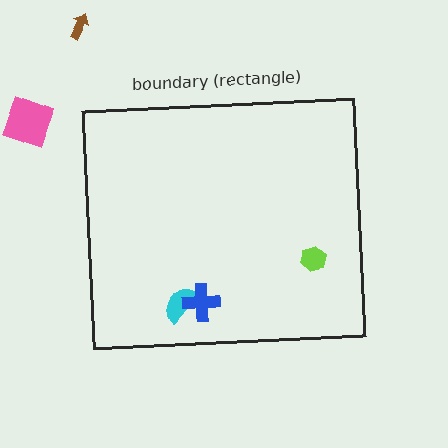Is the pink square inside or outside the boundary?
Outside.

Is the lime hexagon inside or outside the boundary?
Inside.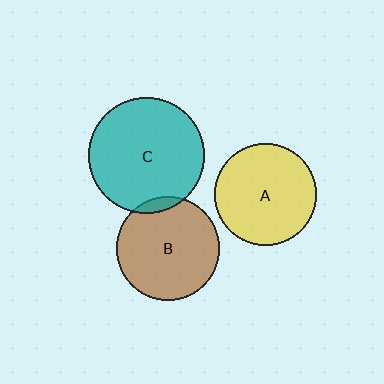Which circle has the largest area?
Circle C (teal).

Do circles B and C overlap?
Yes.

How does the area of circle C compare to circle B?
Approximately 1.3 times.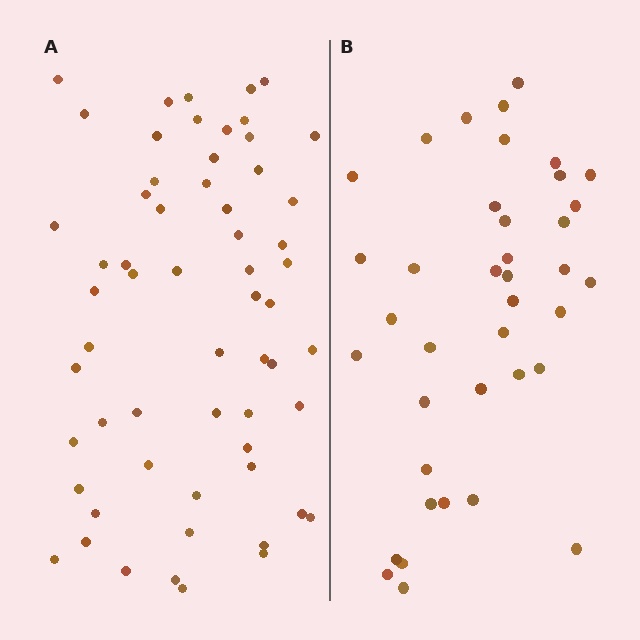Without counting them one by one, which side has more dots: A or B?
Region A (the left region) has more dots.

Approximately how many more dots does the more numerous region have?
Region A has approximately 20 more dots than region B.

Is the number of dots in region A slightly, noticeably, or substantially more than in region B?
Region A has substantially more. The ratio is roughly 1.5 to 1.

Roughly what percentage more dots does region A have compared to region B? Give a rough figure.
About 55% more.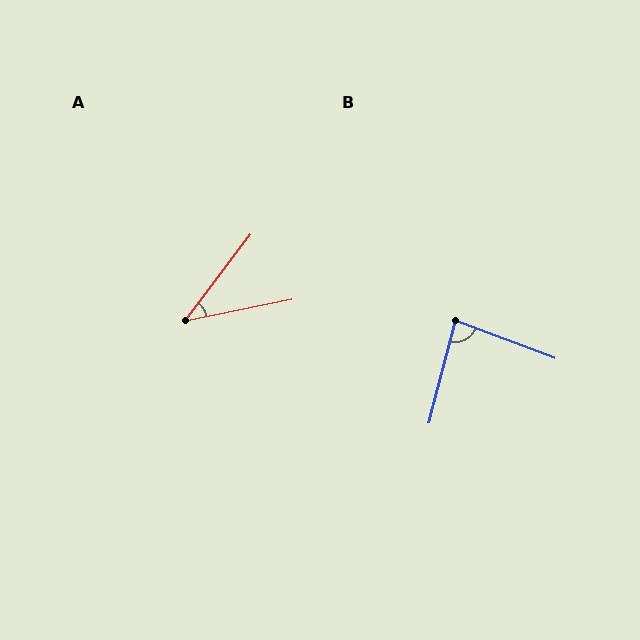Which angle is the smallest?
A, at approximately 41 degrees.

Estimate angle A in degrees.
Approximately 41 degrees.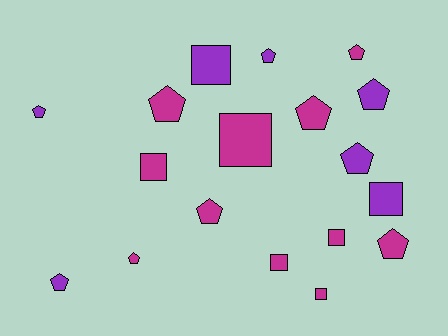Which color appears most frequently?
Magenta, with 11 objects.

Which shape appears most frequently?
Pentagon, with 11 objects.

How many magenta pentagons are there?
There are 6 magenta pentagons.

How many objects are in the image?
There are 18 objects.